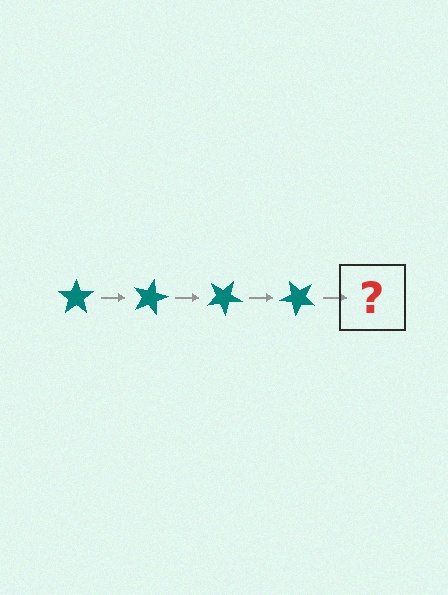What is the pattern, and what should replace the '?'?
The pattern is that the star rotates 15 degrees each step. The '?' should be a teal star rotated 60 degrees.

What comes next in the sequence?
The next element should be a teal star rotated 60 degrees.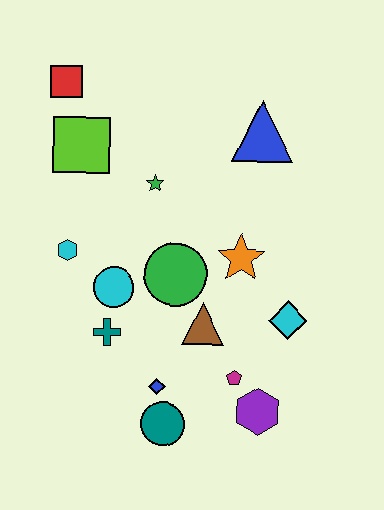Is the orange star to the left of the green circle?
No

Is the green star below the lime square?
Yes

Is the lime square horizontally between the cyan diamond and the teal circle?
No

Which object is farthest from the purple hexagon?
The red square is farthest from the purple hexagon.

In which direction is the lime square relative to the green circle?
The lime square is above the green circle.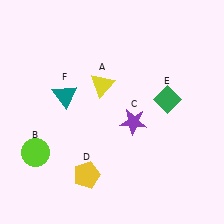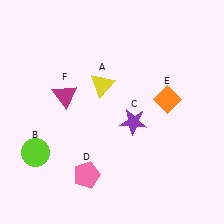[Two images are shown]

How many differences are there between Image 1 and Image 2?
There are 3 differences between the two images.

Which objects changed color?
D changed from yellow to pink. E changed from green to orange. F changed from teal to magenta.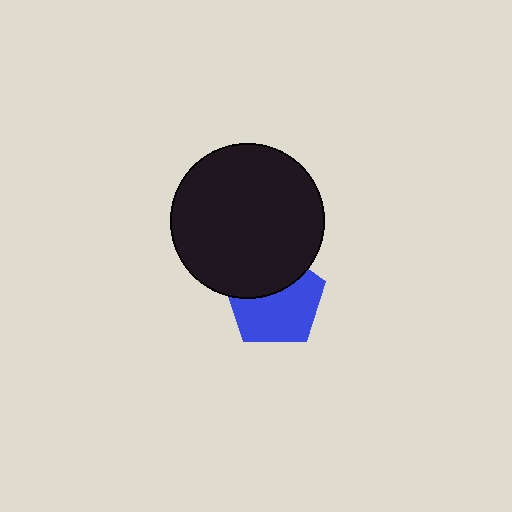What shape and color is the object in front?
The object in front is a black circle.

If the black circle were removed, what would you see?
You would see the complete blue pentagon.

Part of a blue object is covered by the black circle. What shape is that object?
It is a pentagon.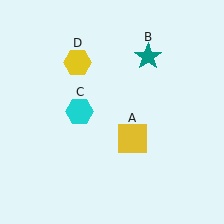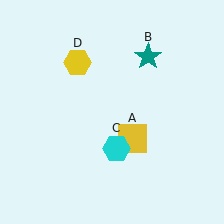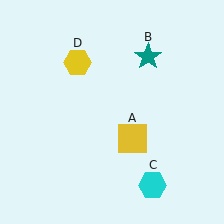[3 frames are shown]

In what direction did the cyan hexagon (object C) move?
The cyan hexagon (object C) moved down and to the right.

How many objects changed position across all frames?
1 object changed position: cyan hexagon (object C).